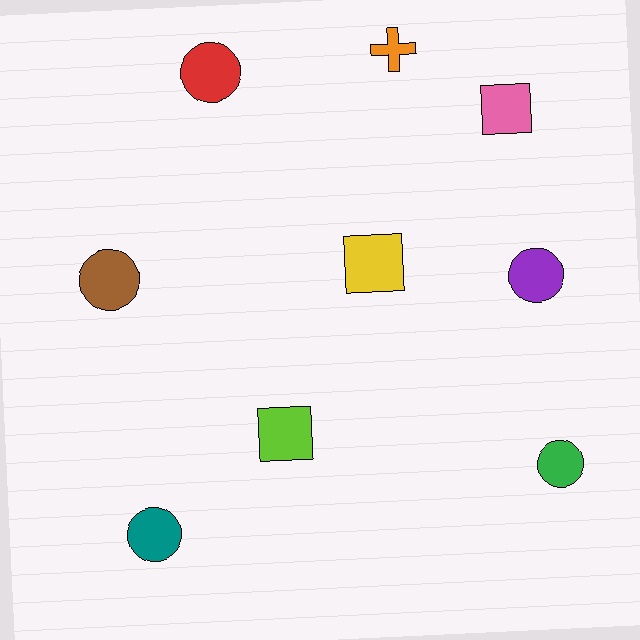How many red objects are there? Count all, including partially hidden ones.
There is 1 red object.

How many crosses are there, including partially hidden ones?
There is 1 cross.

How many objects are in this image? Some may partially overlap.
There are 9 objects.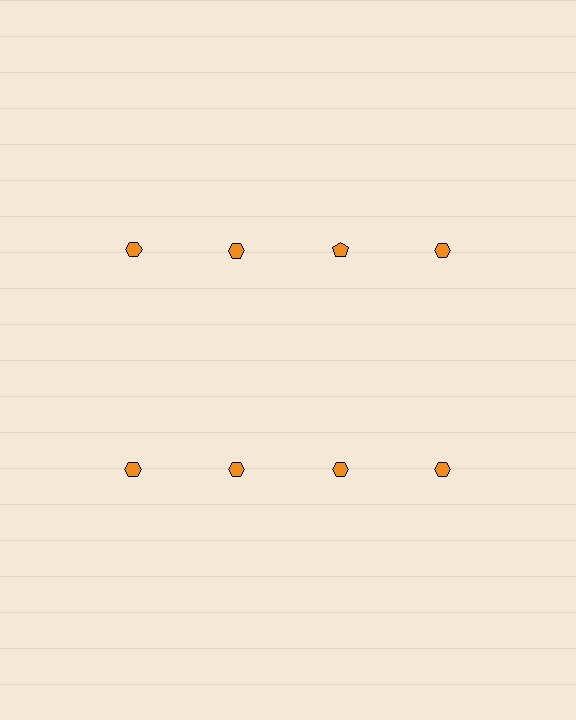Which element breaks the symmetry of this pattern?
The orange pentagon in the top row, center column breaks the symmetry. All other shapes are orange hexagons.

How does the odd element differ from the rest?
It has a different shape: pentagon instead of hexagon.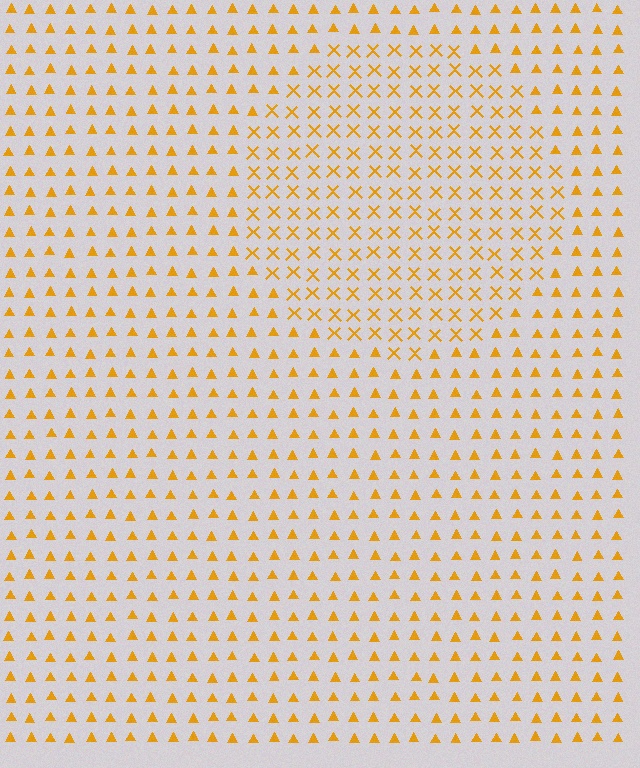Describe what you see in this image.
The image is filled with small orange elements arranged in a uniform grid. A circle-shaped region contains X marks, while the surrounding area contains triangles. The boundary is defined purely by the change in element shape.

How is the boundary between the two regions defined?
The boundary is defined by a change in element shape: X marks inside vs. triangles outside. All elements share the same color and spacing.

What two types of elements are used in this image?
The image uses X marks inside the circle region and triangles outside it.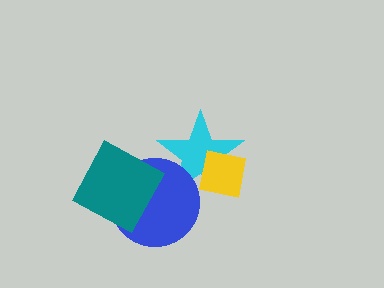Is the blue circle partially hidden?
Yes, it is partially covered by another shape.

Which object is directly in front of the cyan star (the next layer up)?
The yellow square is directly in front of the cyan star.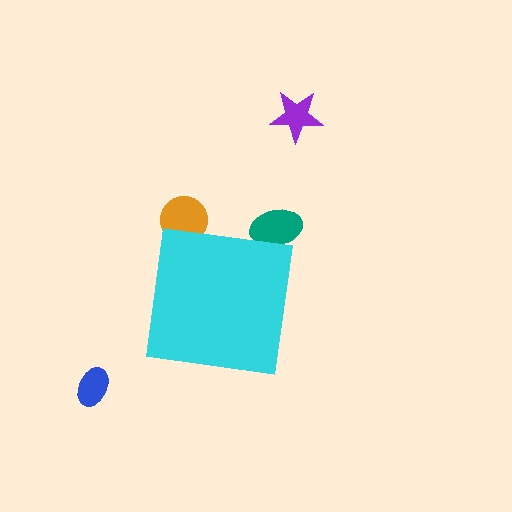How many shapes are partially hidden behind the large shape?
3 shapes are partially hidden.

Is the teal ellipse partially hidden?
Yes, the teal ellipse is partially hidden behind the cyan square.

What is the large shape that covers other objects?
A cyan square.